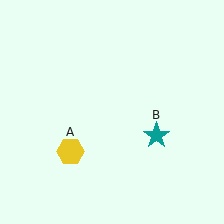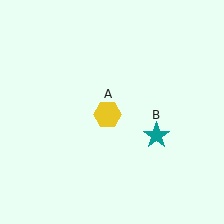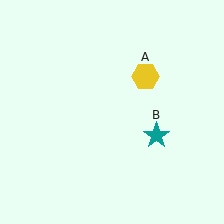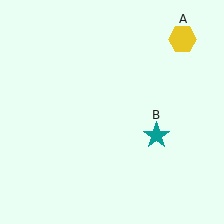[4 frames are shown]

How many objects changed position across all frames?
1 object changed position: yellow hexagon (object A).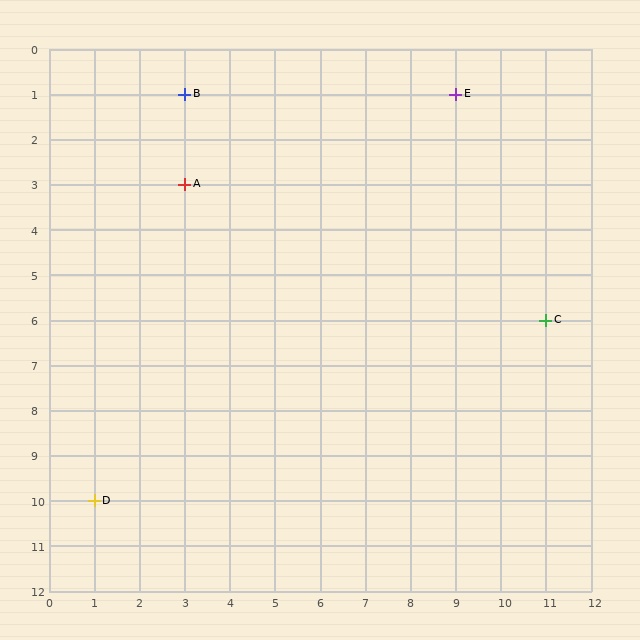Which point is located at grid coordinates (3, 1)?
Point B is at (3, 1).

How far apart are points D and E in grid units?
Points D and E are 8 columns and 9 rows apart (about 12.0 grid units diagonally).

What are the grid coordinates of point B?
Point B is at grid coordinates (3, 1).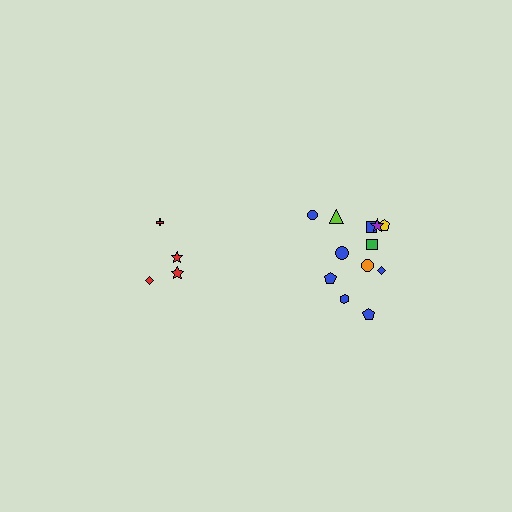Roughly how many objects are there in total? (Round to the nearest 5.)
Roughly 15 objects in total.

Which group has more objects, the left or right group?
The right group.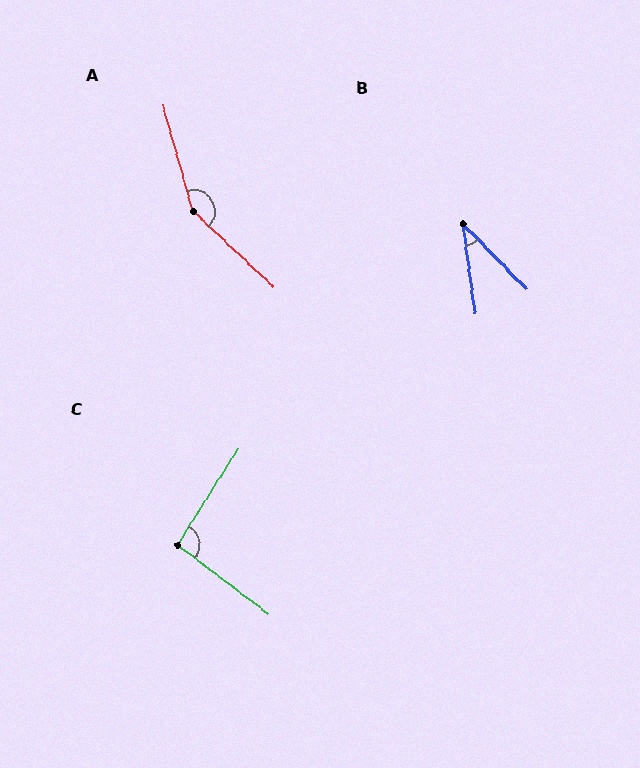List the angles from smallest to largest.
B (36°), C (95°), A (149°).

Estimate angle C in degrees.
Approximately 95 degrees.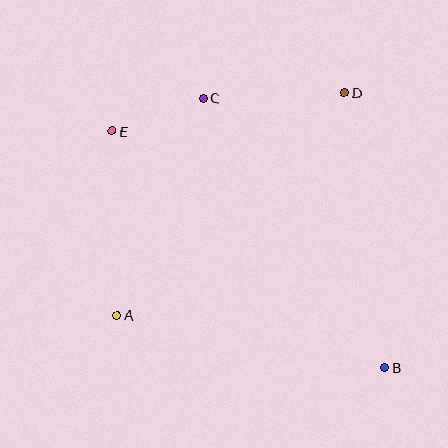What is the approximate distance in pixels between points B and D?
The distance between B and D is approximately 277 pixels.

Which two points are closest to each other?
Points C and E are closest to each other.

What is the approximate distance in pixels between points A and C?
The distance between A and C is approximately 233 pixels.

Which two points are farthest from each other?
Points B and E are farthest from each other.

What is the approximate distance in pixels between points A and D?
The distance between A and D is approximately 318 pixels.